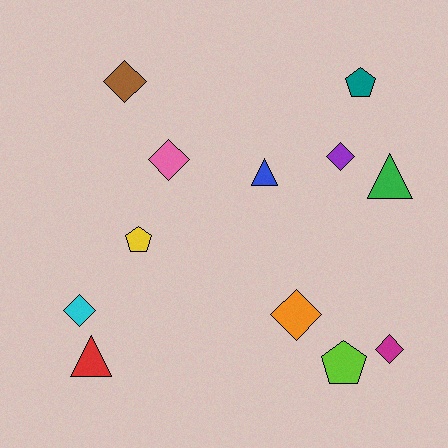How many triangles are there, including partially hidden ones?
There are 3 triangles.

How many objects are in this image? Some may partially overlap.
There are 12 objects.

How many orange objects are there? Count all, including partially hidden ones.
There is 1 orange object.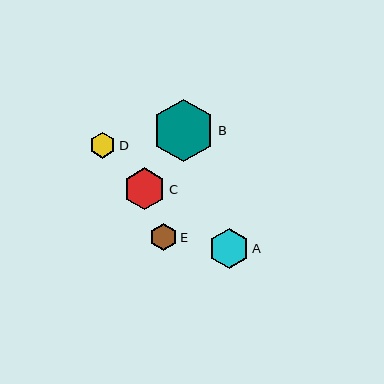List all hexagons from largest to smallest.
From largest to smallest: B, C, A, E, D.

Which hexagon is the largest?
Hexagon B is the largest with a size of approximately 62 pixels.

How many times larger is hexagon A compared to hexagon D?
Hexagon A is approximately 1.6 times the size of hexagon D.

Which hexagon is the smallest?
Hexagon D is the smallest with a size of approximately 26 pixels.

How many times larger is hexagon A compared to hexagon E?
Hexagon A is approximately 1.4 times the size of hexagon E.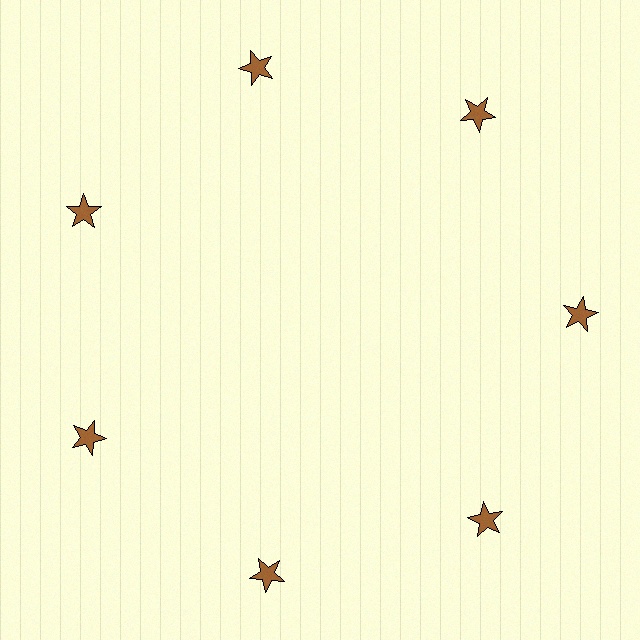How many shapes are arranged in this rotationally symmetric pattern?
There are 7 shapes, arranged in 7 groups of 1.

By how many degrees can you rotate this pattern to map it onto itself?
The pattern maps onto itself every 51 degrees of rotation.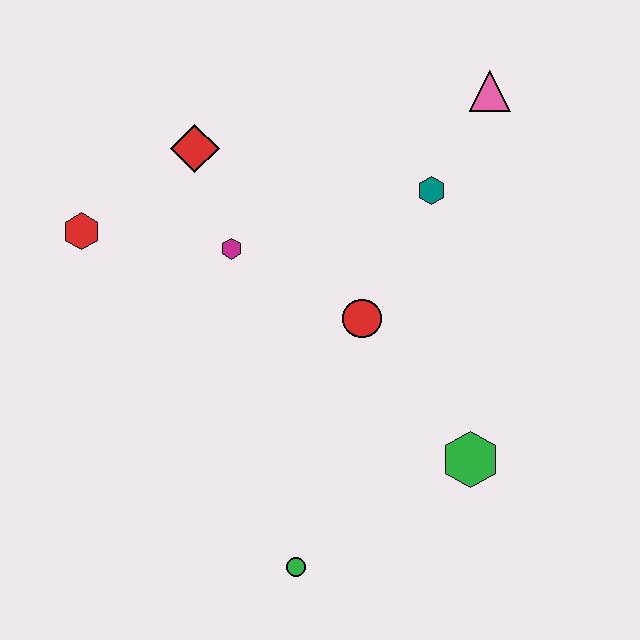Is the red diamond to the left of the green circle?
Yes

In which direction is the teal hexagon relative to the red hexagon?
The teal hexagon is to the right of the red hexagon.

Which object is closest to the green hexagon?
The red circle is closest to the green hexagon.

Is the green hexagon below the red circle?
Yes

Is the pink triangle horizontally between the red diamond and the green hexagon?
No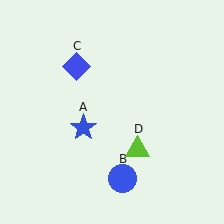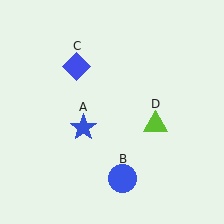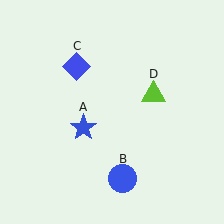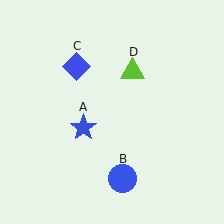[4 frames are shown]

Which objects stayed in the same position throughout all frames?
Blue star (object A) and blue circle (object B) and blue diamond (object C) remained stationary.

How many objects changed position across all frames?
1 object changed position: lime triangle (object D).